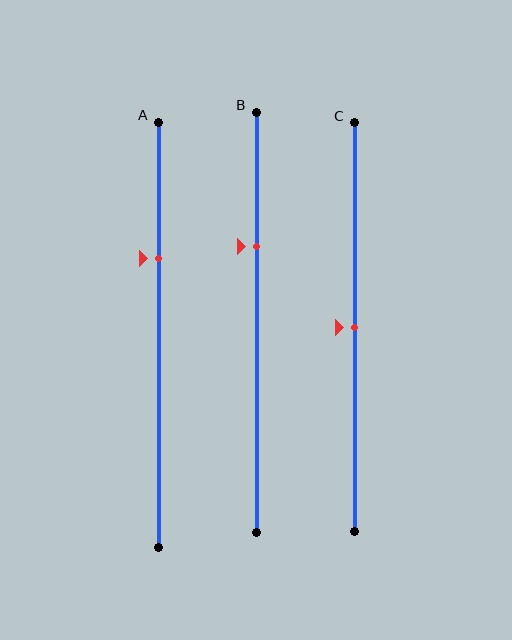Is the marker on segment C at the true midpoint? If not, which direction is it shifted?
Yes, the marker on segment C is at the true midpoint.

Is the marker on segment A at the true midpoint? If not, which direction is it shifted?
No, the marker on segment A is shifted upward by about 18% of the segment length.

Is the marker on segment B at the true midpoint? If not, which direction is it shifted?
No, the marker on segment B is shifted upward by about 18% of the segment length.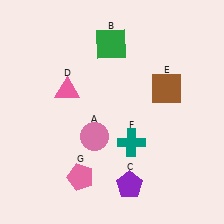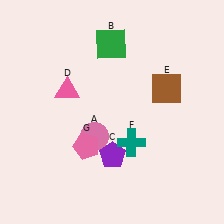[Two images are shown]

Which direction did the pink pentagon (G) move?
The pink pentagon (G) moved up.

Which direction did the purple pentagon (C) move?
The purple pentagon (C) moved up.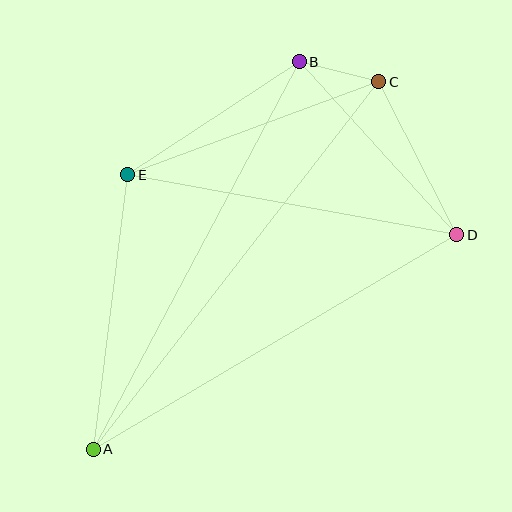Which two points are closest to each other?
Points B and C are closest to each other.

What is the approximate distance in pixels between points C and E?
The distance between C and E is approximately 268 pixels.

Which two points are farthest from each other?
Points A and C are farthest from each other.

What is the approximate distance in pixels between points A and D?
The distance between A and D is approximately 422 pixels.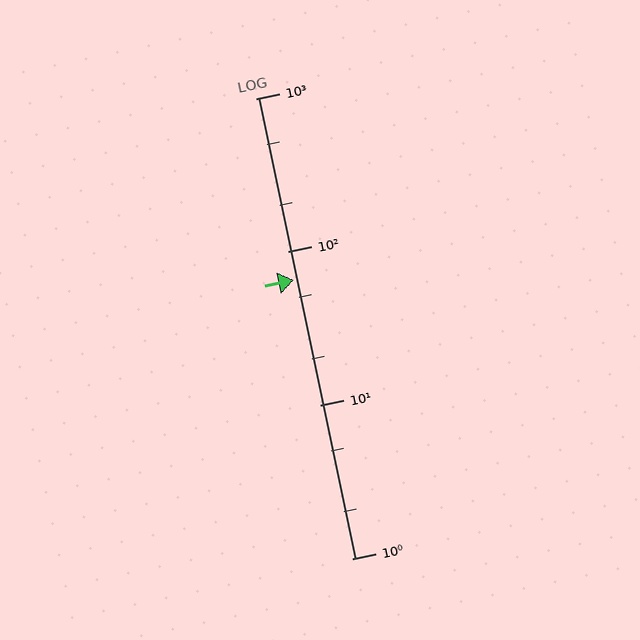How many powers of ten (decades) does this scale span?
The scale spans 3 decades, from 1 to 1000.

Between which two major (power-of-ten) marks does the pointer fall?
The pointer is between 10 and 100.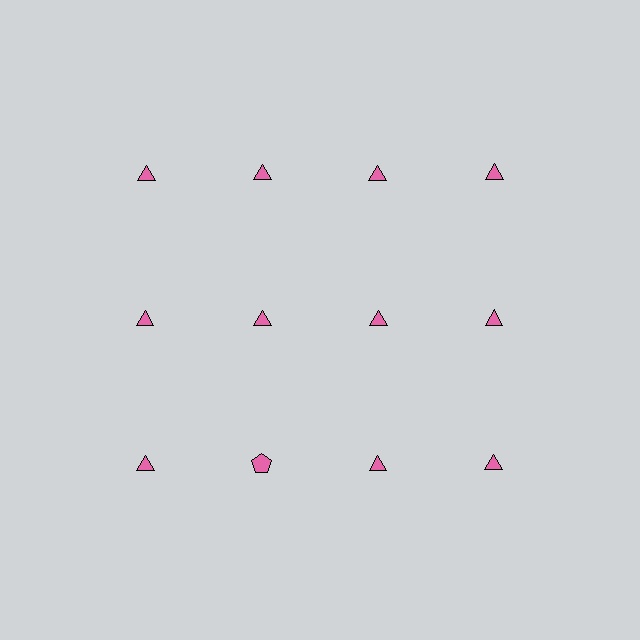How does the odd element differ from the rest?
It has a different shape: pentagon instead of triangle.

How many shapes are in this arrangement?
There are 12 shapes arranged in a grid pattern.